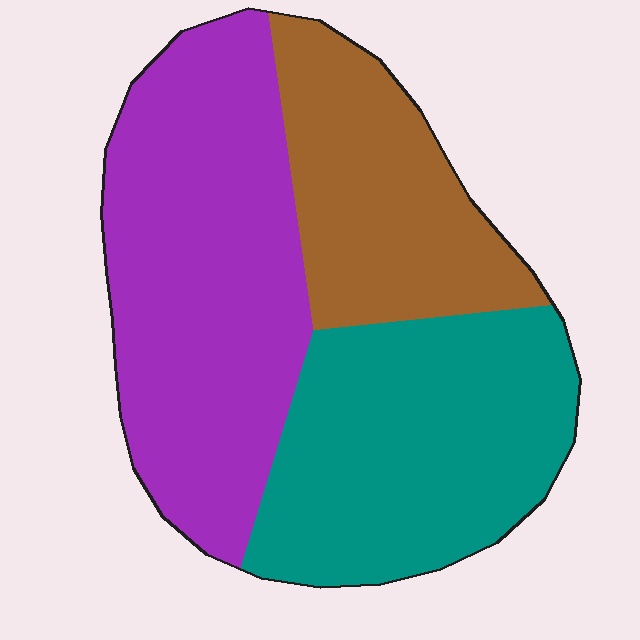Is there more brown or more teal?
Teal.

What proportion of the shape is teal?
Teal takes up about one third (1/3) of the shape.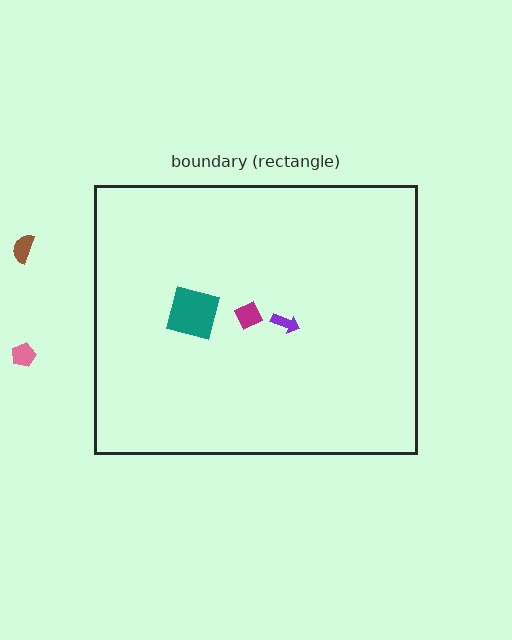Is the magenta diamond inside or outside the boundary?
Inside.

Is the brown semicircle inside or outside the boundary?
Outside.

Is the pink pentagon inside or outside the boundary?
Outside.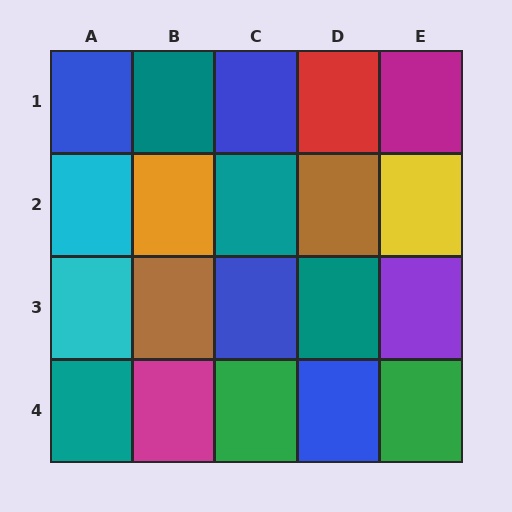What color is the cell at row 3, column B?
Brown.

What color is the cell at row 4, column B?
Magenta.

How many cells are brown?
2 cells are brown.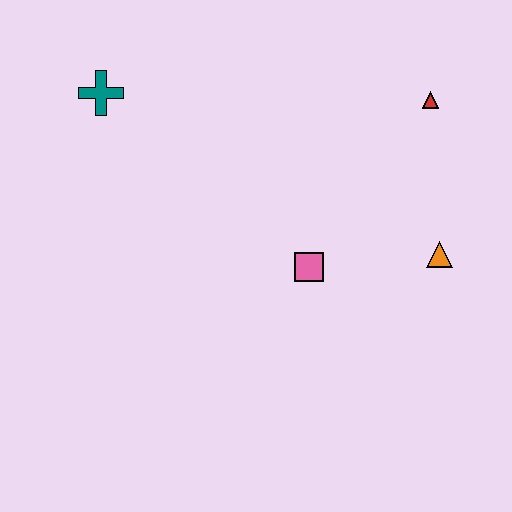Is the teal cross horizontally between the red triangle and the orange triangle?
No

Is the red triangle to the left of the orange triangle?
Yes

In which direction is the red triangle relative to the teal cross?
The red triangle is to the right of the teal cross.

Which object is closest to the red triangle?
The orange triangle is closest to the red triangle.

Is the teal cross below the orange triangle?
No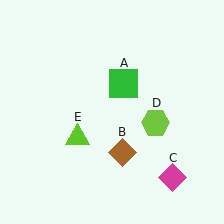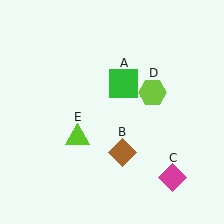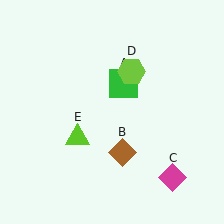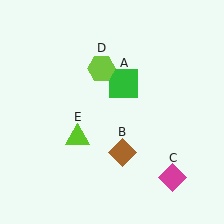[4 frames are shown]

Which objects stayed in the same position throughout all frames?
Green square (object A) and brown diamond (object B) and magenta diamond (object C) and lime triangle (object E) remained stationary.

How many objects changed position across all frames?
1 object changed position: lime hexagon (object D).